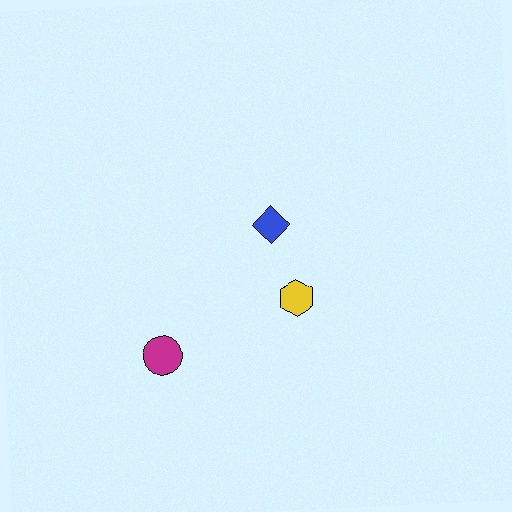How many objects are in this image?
There are 3 objects.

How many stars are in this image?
There are no stars.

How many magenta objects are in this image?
There is 1 magenta object.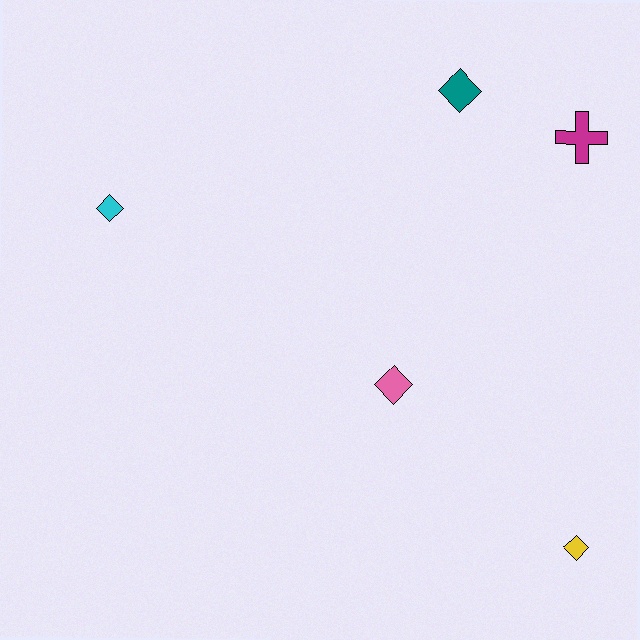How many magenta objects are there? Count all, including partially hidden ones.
There is 1 magenta object.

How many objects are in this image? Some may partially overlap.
There are 5 objects.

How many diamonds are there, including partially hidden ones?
There are 4 diamonds.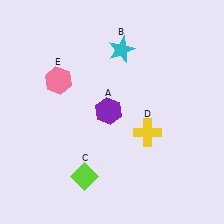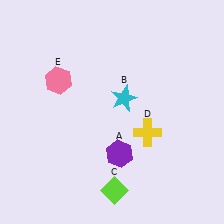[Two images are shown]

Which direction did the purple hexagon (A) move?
The purple hexagon (A) moved down.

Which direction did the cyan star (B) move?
The cyan star (B) moved down.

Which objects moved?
The objects that moved are: the purple hexagon (A), the cyan star (B), the lime diamond (C).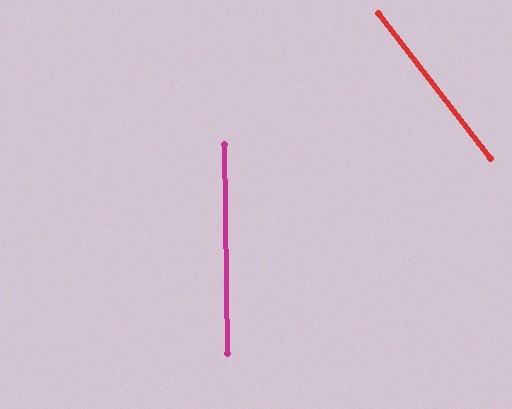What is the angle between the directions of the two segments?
Approximately 37 degrees.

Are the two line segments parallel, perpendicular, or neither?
Neither parallel nor perpendicular — they differ by about 37°.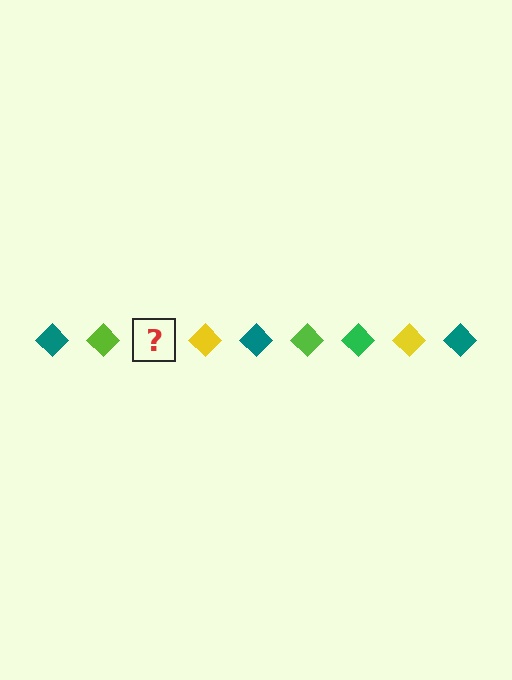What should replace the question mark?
The question mark should be replaced with a green diamond.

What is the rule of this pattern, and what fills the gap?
The rule is that the pattern cycles through teal, lime, green, yellow diamonds. The gap should be filled with a green diamond.